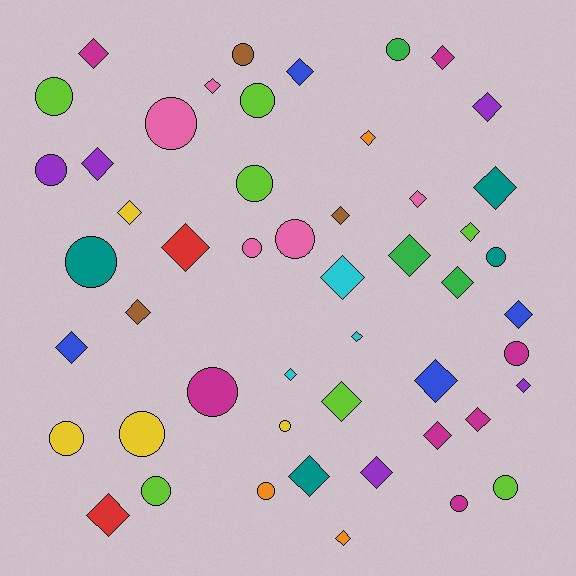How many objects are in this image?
There are 50 objects.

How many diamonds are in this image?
There are 30 diamonds.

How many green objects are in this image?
There are 3 green objects.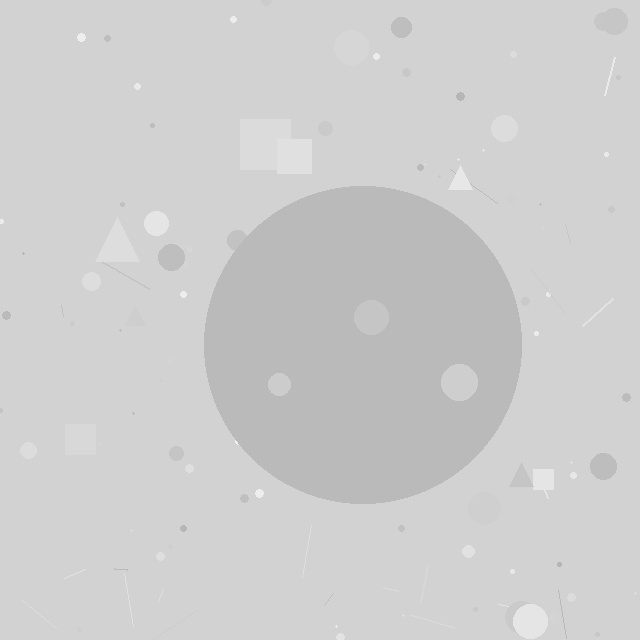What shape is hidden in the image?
A circle is hidden in the image.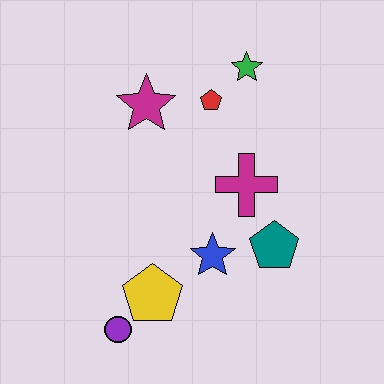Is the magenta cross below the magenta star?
Yes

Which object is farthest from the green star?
The purple circle is farthest from the green star.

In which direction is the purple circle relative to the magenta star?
The purple circle is below the magenta star.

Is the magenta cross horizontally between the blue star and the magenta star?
No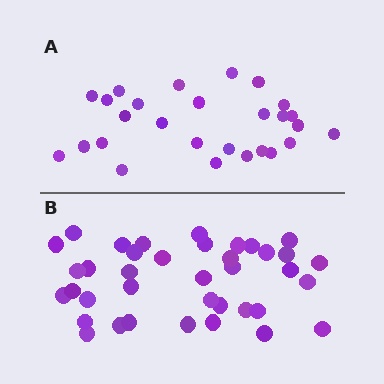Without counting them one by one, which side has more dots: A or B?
Region B (the bottom region) has more dots.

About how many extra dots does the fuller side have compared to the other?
Region B has roughly 12 or so more dots than region A.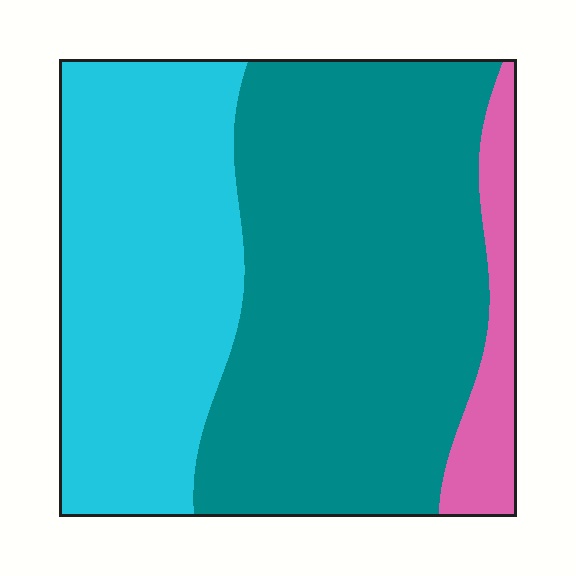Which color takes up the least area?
Pink, at roughly 10%.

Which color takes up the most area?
Teal, at roughly 55%.